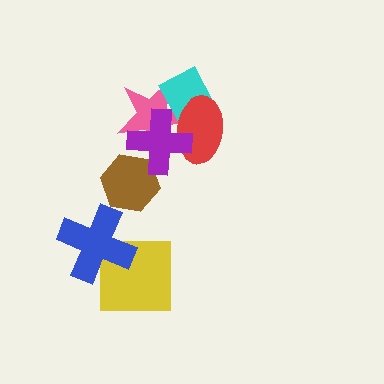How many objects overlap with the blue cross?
1 object overlaps with the blue cross.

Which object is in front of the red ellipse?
The purple cross is in front of the red ellipse.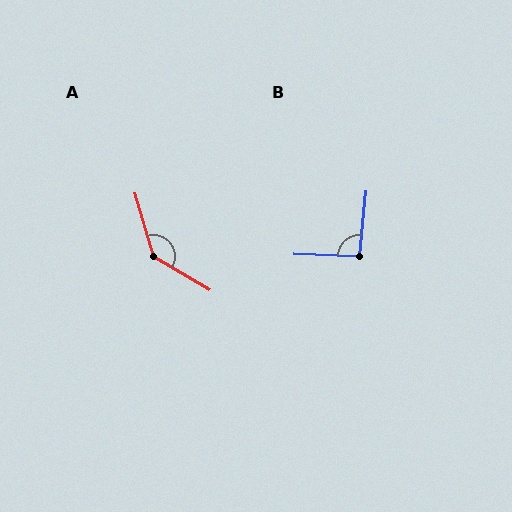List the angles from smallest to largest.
B (93°), A (137°).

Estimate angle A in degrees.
Approximately 137 degrees.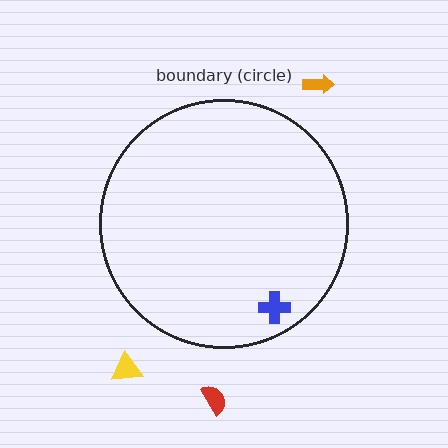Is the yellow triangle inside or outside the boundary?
Outside.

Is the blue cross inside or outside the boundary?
Inside.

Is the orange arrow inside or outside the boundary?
Outside.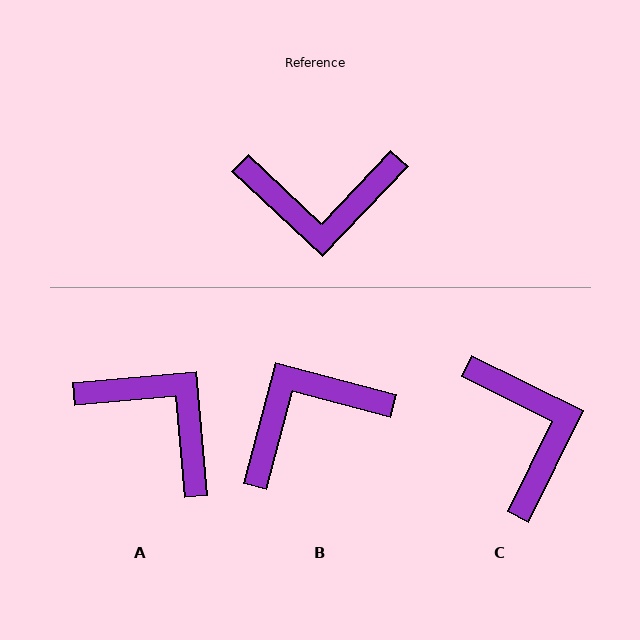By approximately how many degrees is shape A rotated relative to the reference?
Approximately 139 degrees counter-clockwise.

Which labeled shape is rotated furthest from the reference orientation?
B, about 151 degrees away.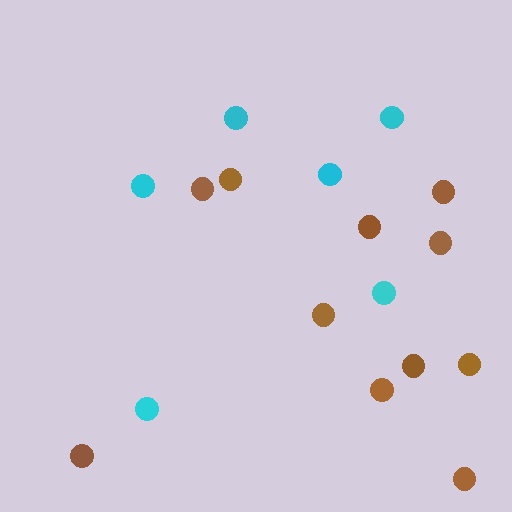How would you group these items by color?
There are 2 groups: one group of cyan circles (6) and one group of brown circles (11).